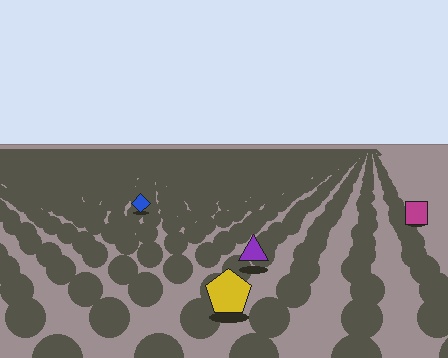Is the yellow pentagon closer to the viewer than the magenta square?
Yes. The yellow pentagon is closer — you can tell from the texture gradient: the ground texture is coarser near it.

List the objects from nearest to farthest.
From nearest to farthest: the yellow pentagon, the purple triangle, the magenta square, the blue diamond.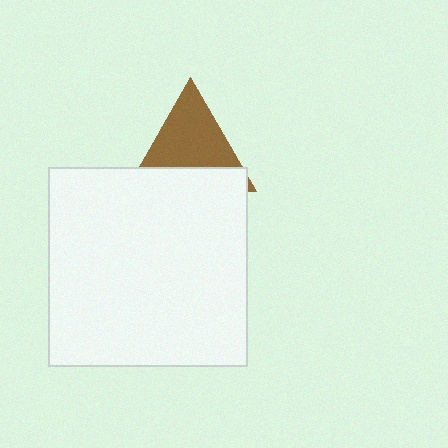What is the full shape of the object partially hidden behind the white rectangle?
The partially hidden object is a brown triangle.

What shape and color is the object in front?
The object in front is a white rectangle.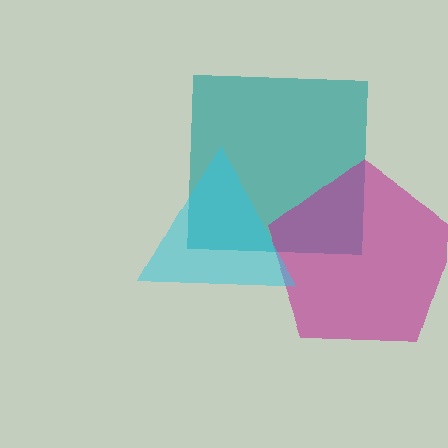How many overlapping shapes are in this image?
There are 3 overlapping shapes in the image.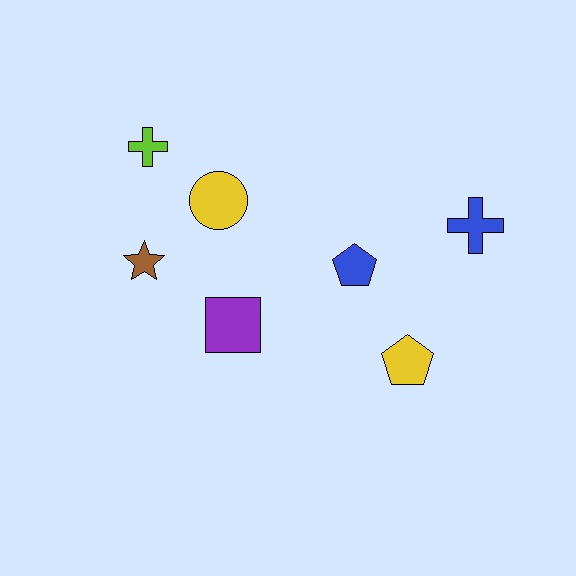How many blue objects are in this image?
There are 2 blue objects.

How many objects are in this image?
There are 7 objects.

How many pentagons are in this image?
There are 2 pentagons.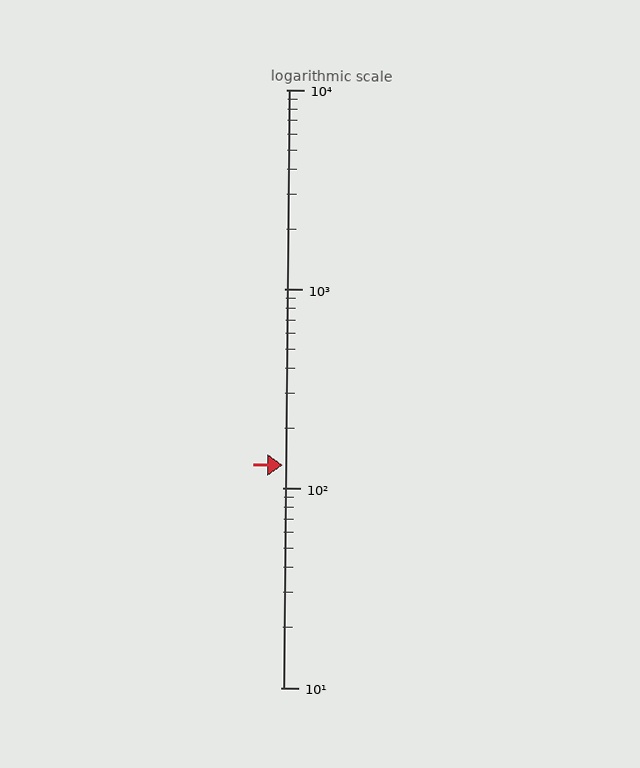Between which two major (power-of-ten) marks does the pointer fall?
The pointer is between 100 and 1000.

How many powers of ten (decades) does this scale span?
The scale spans 3 decades, from 10 to 10000.